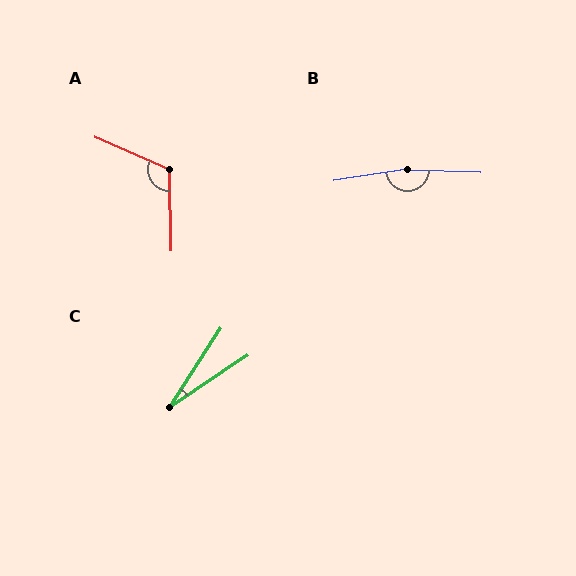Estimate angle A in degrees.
Approximately 115 degrees.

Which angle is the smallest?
C, at approximately 23 degrees.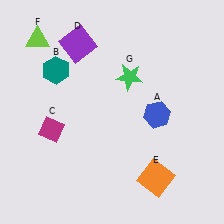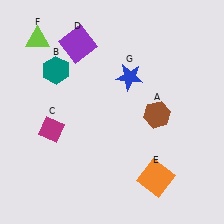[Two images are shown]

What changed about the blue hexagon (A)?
In Image 1, A is blue. In Image 2, it changed to brown.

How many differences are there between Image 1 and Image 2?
There are 2 differences between the two images.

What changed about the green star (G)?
In Image 1, G is green. In Image 2, it changed to blue.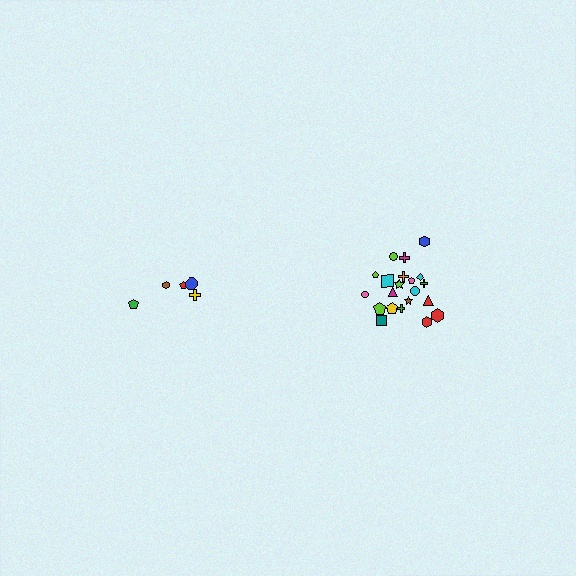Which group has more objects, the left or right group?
The right group.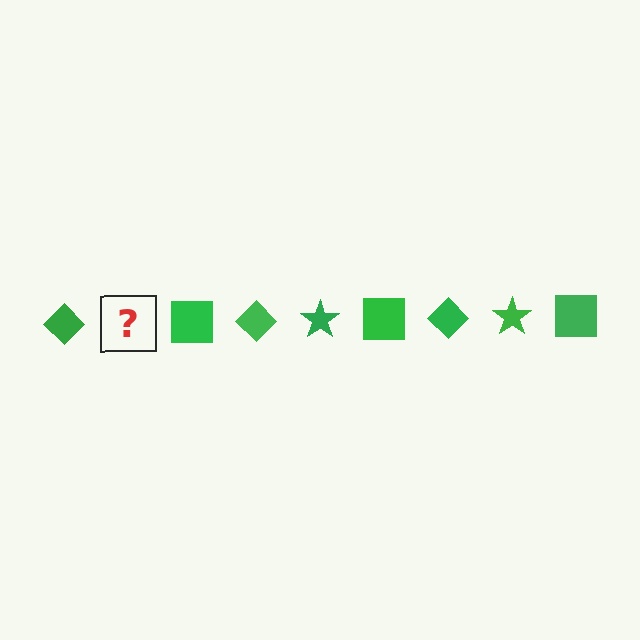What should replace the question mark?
The question mark should be replaced with a green star.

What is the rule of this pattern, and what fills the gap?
The rule is that the pattern cycles through diamond, star, square shapes in green. The gap should be filled with a green star.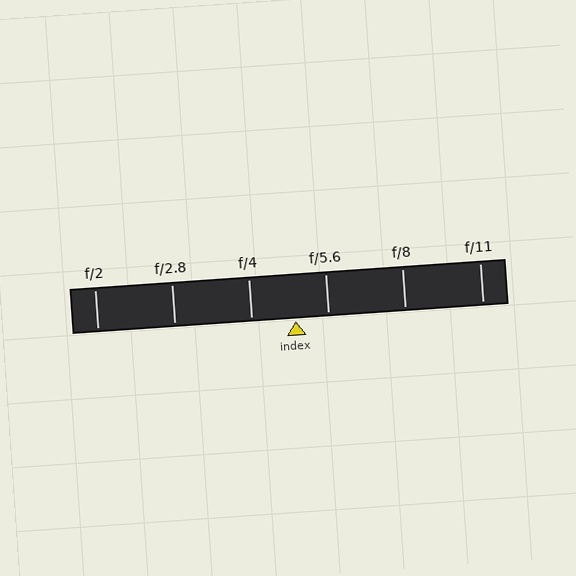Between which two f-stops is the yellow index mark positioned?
The index mark is between f/4 and f/5.6.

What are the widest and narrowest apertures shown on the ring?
The widest aperture shown is f/2 and the narrowest is f/11.